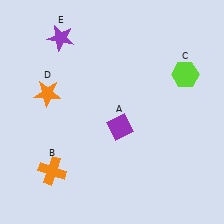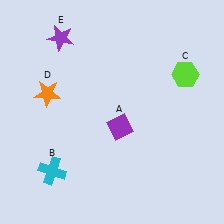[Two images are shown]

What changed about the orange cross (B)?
In Image 1, B is orange. In Image 2, it changed to cyan.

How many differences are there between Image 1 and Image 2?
There is 1 difference between the two images.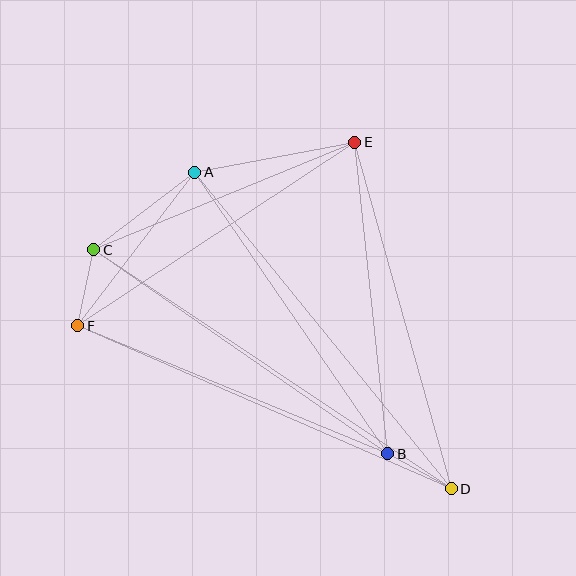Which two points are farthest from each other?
Points C and D are farthest from each other.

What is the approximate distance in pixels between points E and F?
The distance between E and F is approximately 332 pixels.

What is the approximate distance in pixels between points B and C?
The distance between B and C is approximately 358 pixels.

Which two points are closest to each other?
Points B and D are closest to each other.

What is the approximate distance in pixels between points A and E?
The distance between A and E is approximately 163 pixels.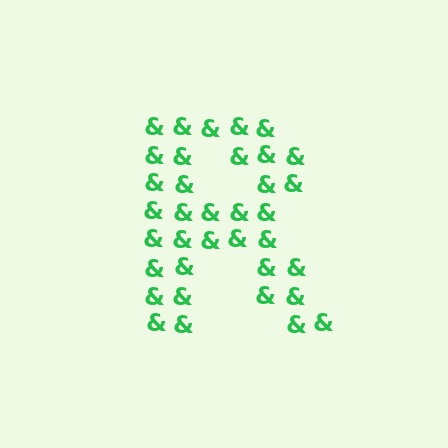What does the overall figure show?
The overall figure shows the letter R.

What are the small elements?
The small elements are ampersands.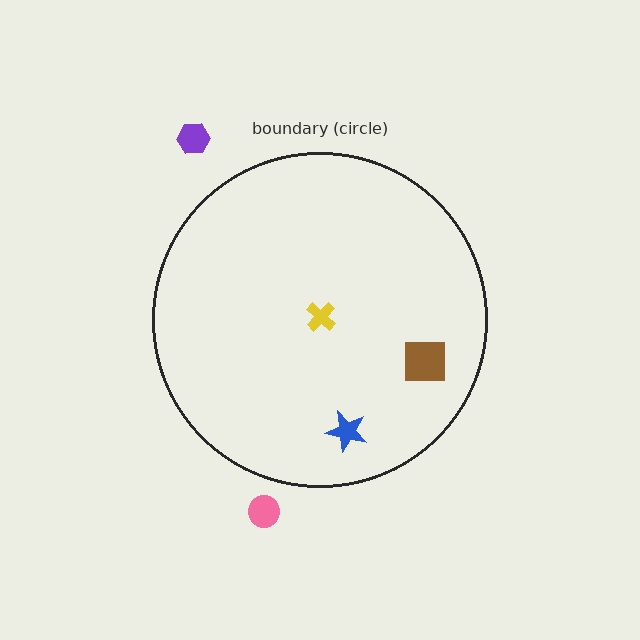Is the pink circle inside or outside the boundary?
Outside.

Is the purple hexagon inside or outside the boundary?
Outside.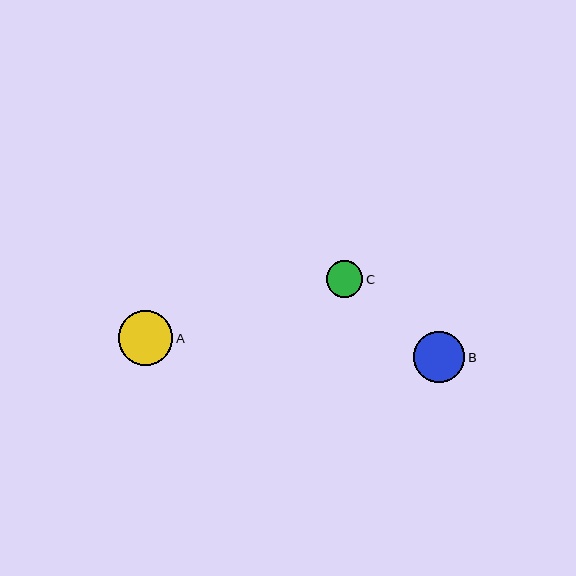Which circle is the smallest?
Circle C is the smallest with a size of approximately 37 pixels.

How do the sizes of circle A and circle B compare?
Circle A and circle B are approximately the same size.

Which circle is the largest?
Circle A is the largest with a size of approximately 54 pixels.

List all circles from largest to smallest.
From largest to smallest: A, B, C.